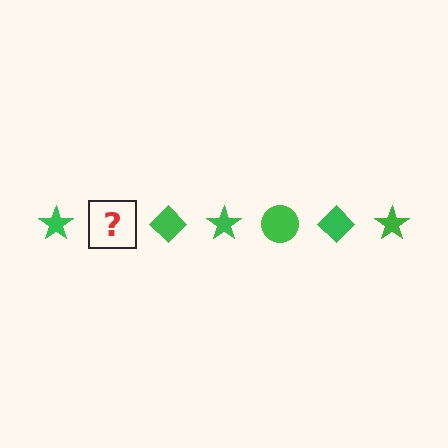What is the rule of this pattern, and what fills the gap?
The rule is that the pattern cycles through star, circle, diamond shapes in green. The gap should be filled with a green circle.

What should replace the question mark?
The question mark should be replaced with a green circle.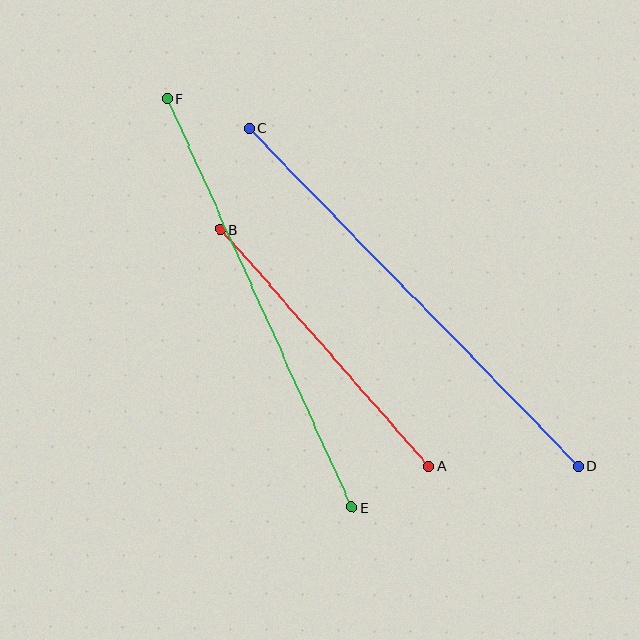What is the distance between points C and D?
The distance is approximately 472 pixels.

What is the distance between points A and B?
The distance is approximately 315 pixels.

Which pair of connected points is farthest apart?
Points C and D are farthest apart.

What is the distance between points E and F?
The distance is approximately 449 pixels.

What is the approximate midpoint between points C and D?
The midpoint is at approximately (414, 297) pixels.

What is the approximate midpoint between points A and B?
The midpoint is at approximately (325, 348) pixels.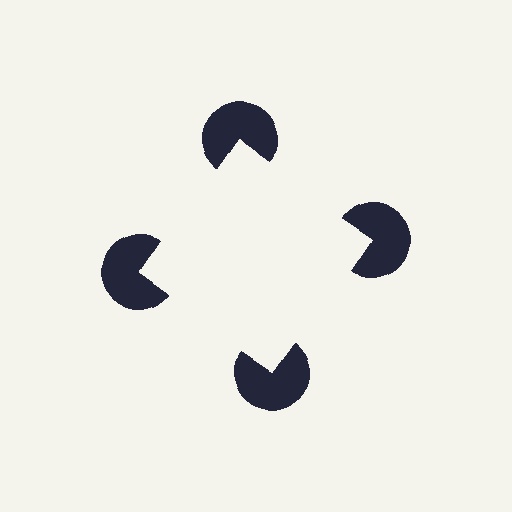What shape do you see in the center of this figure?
An illusory square — its edges are inferred from the aligned wedge cuts in the pac-man discs, not physically drawn.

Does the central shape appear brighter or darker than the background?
It typically appears slightly brighter than the background, even though no actual brightness change is drawn.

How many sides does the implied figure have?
4 sides.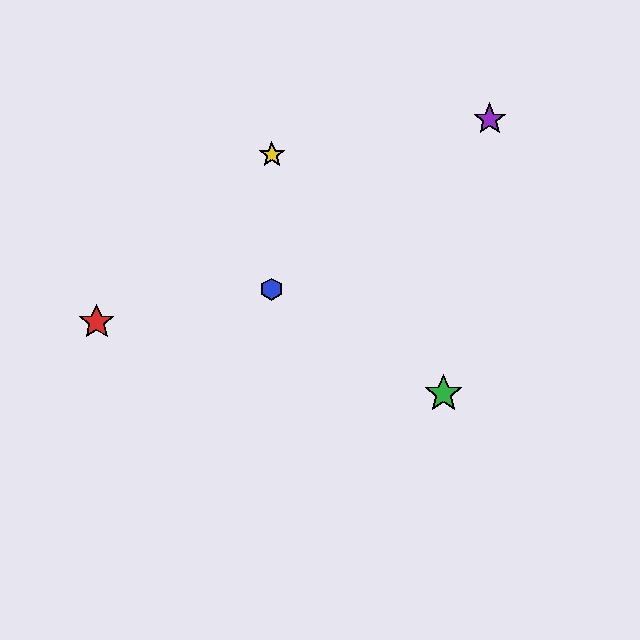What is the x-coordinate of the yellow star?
The yellow star is at x≈272.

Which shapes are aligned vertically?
The blue hexagon, the yellow star are aligned vertically.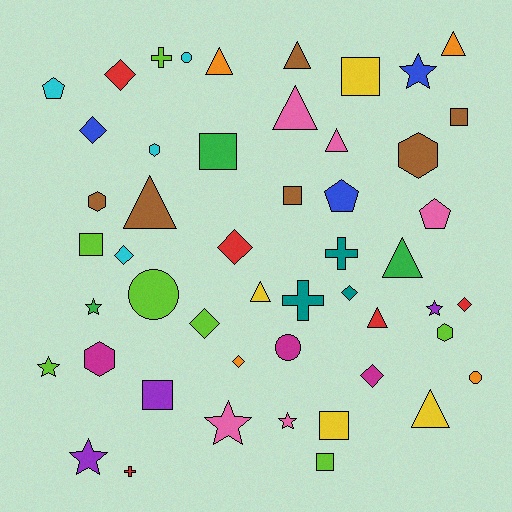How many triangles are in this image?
There are 10 triangles.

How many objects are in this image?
There are 50 objects.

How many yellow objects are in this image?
There are 4 yellow objects.